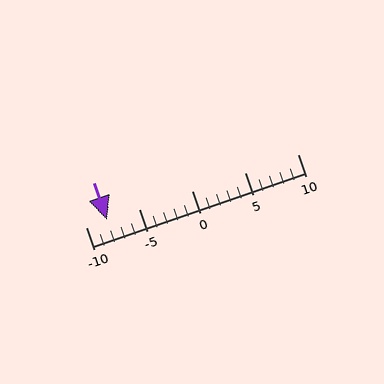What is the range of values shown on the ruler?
The ruler shows values from -10 to 10.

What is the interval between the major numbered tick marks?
The major tick marks are spaced 5 units apart.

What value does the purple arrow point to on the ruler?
The purple arrow points to approximately -8.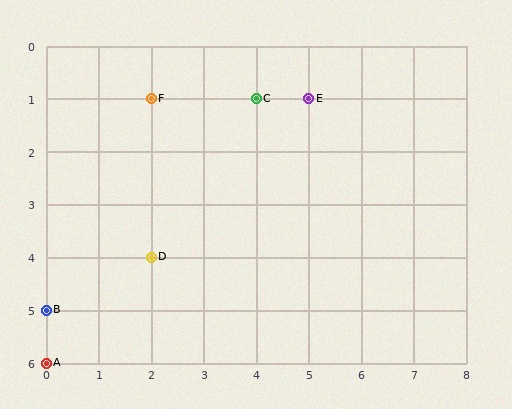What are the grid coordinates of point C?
Point C is at grid coordinates (4, 1).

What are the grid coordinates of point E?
Point E is at grid coordinates (5, 1).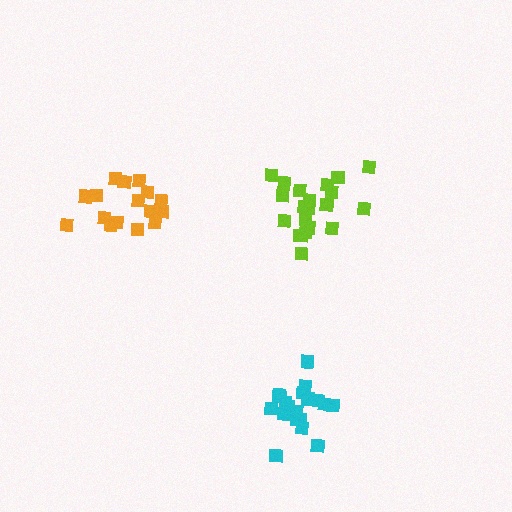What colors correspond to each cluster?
The clusters are colored: orange, lime, cyan.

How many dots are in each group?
Group 1: 16 dots, Group 2: 21 dots, Group 3: 21 dots (58 total).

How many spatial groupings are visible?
There are 3 spatial groupings.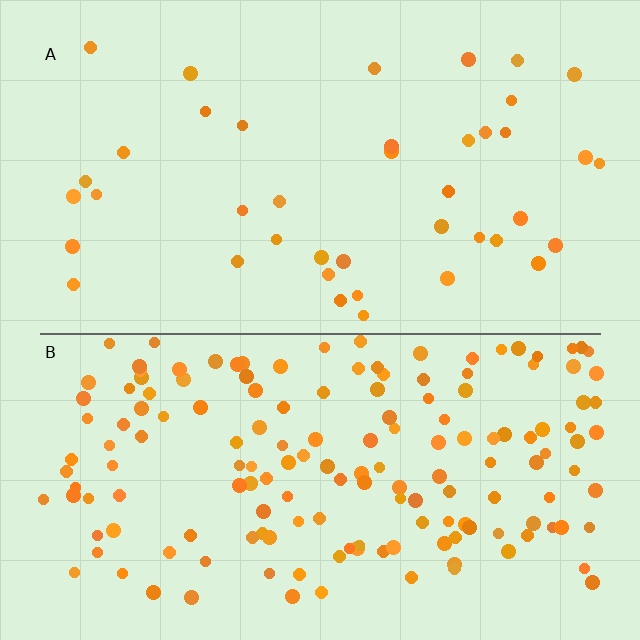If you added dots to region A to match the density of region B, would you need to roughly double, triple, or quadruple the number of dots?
Approximately quadruple.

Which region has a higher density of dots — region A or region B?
B (the bottom).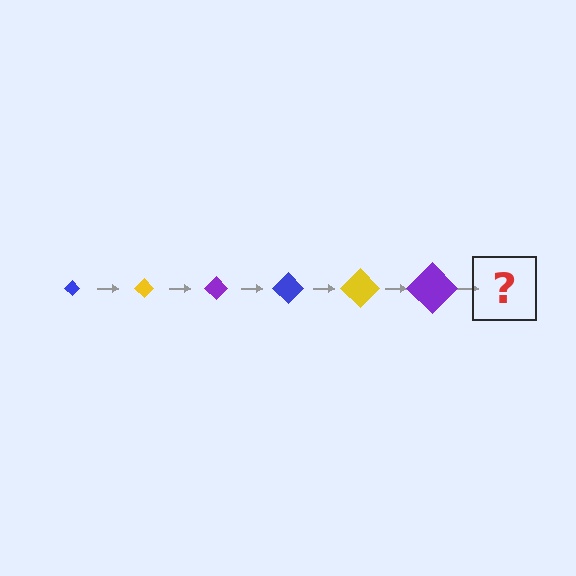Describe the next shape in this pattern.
It should be a blue diamond, larger than the previous one.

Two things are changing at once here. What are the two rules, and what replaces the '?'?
The two rules are that the diamond grows larger each step and the color cycles through blue, yellow, and purple. The '?' should be a blue diamond, larger than the previous one.